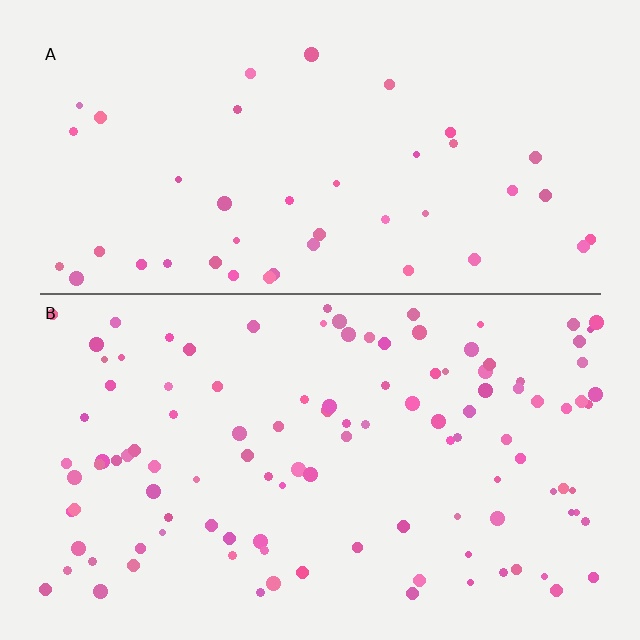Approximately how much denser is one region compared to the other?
Approximately 2.6× — region B over region A.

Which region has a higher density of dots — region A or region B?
B (the bottom).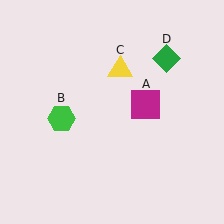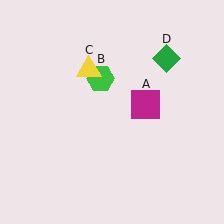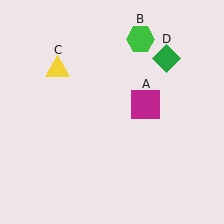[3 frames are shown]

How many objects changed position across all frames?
2 objects changed position: green hexagon (object B), yellow triangle (object C).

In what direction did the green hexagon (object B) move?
The green hexagon (object B) moved up and to the right.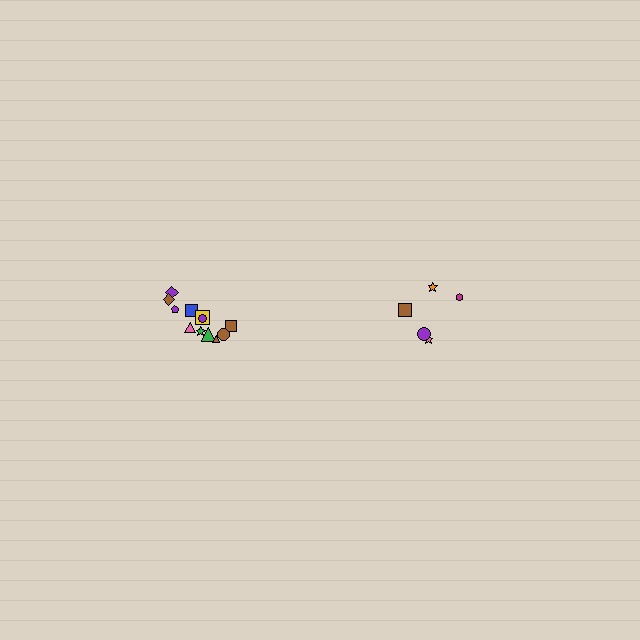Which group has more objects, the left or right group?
The left group.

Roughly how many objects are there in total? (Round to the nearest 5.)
Roughly 15 objects in total.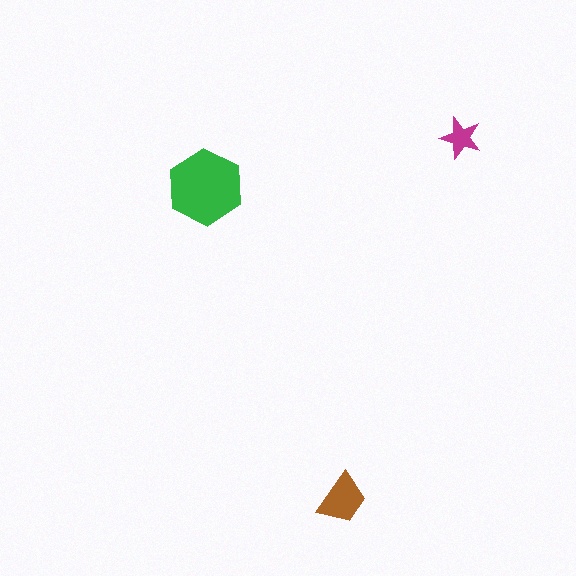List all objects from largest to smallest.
The green hexagon, the brown trapezoid, the magenta star.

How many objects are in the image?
There are 3 objects in the image.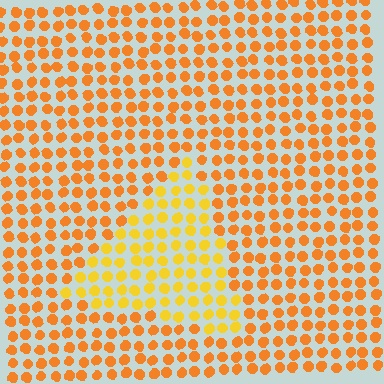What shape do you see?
I see a triangle.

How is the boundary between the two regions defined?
The boundary is defined purely by a slight shift in hue (about 23 degrees). Spacing, size, and orientation are identical on both sides.